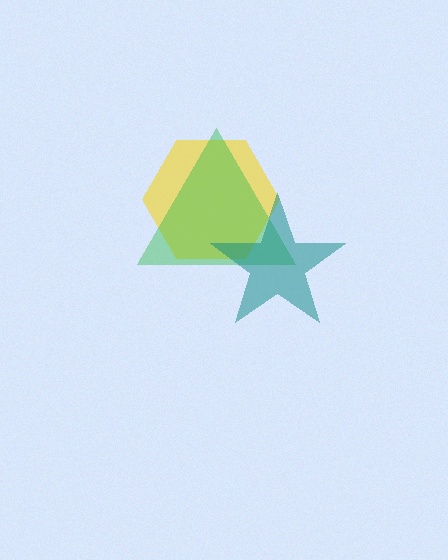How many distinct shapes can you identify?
There are 3 distinct shapes: a yellow hexagon, a green triangle, a teal star.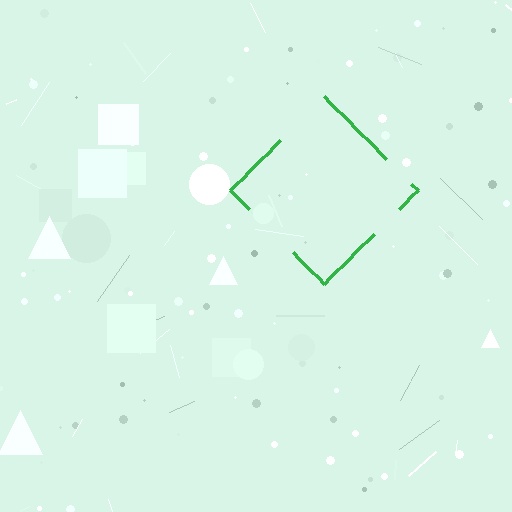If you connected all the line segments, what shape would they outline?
They would outline a diamond.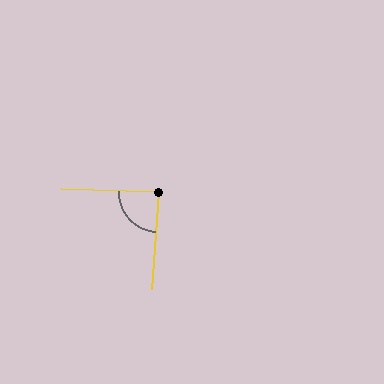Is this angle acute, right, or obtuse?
It is approximately a right angle.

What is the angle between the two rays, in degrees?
Approximately 87 degrees.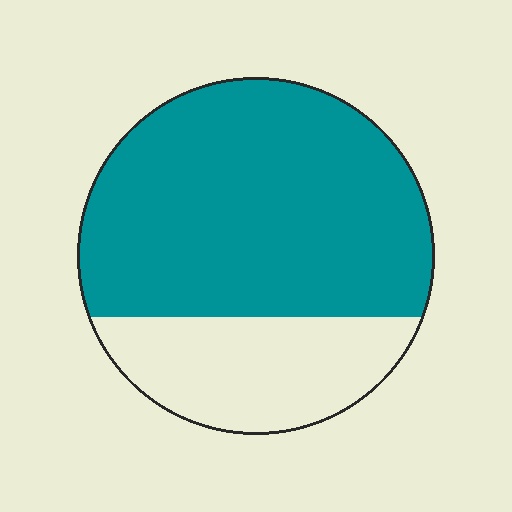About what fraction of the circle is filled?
About three quarters (3/4).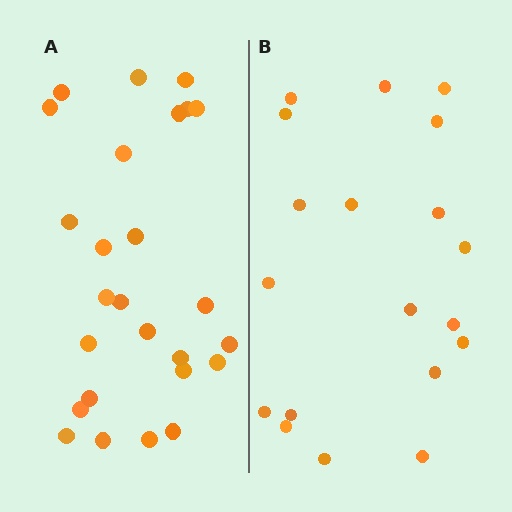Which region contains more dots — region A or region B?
Region A (the left region) has more dots.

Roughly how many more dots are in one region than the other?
Region A has roughly 8 or so more dots than region B.